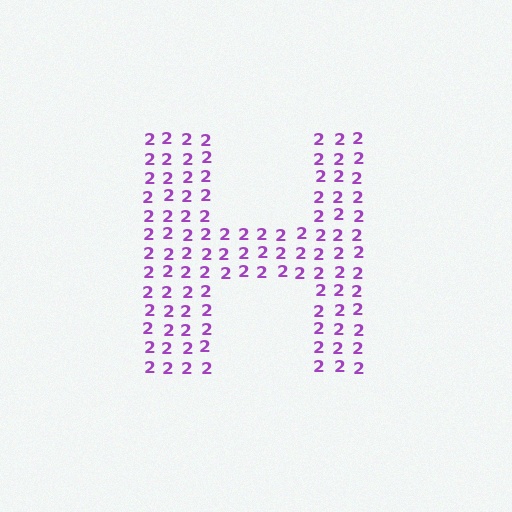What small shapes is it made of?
It is made of small digit 2's.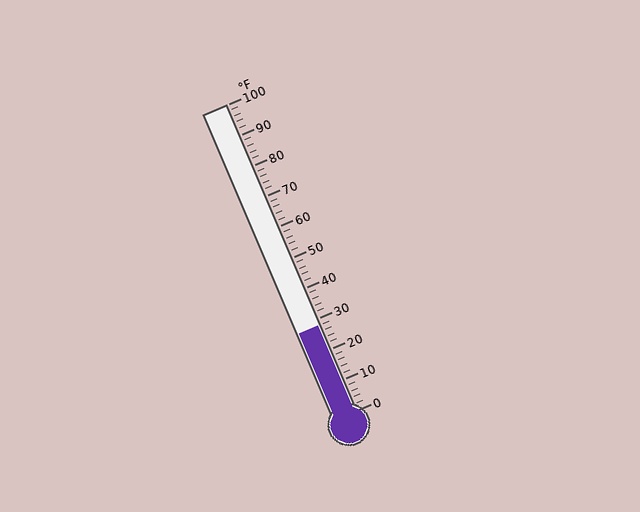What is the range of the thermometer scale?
The thermometer scale ranges from 0°F to 100°F.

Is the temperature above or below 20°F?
The temperature is above 20°F.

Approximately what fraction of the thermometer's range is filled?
The thermometer is filled to approximately 30% of its range.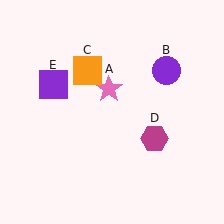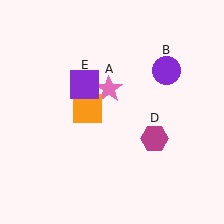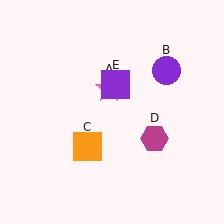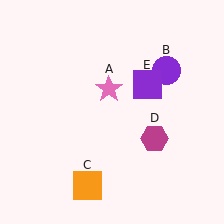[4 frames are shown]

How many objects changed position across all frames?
2 objects changed position: orange square (object C), purple square (object E).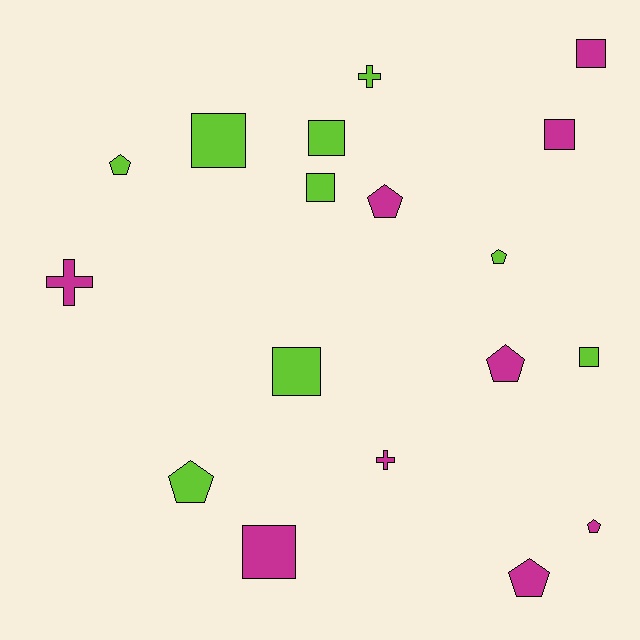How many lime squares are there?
There are 5 lime squares.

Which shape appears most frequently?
Square, with 8 objects.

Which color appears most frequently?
Magenta, with 9 objects.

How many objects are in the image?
There are 18 objects.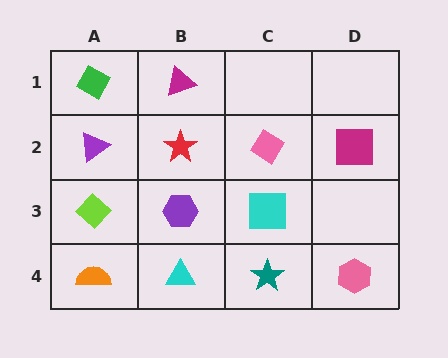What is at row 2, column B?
A red star.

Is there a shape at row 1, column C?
No, that cell is empty.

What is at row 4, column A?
An orange semicircle.